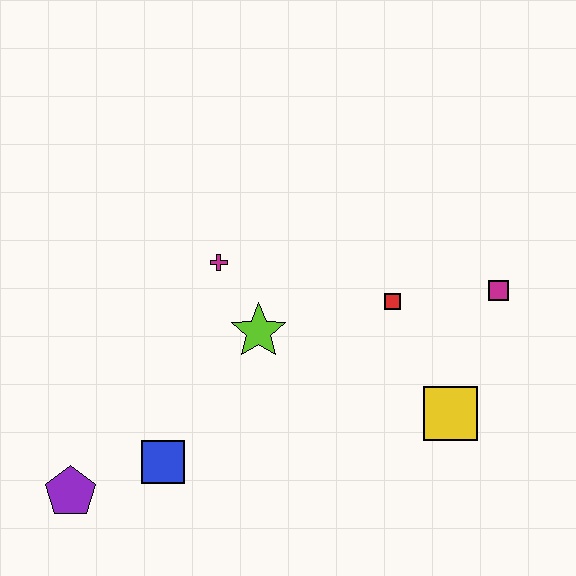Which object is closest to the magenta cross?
The lime star is closest to the magenta cross.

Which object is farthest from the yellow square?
The purple pentagon is farthest from the yellow square.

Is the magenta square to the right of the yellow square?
Yes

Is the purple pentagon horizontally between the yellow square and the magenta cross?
No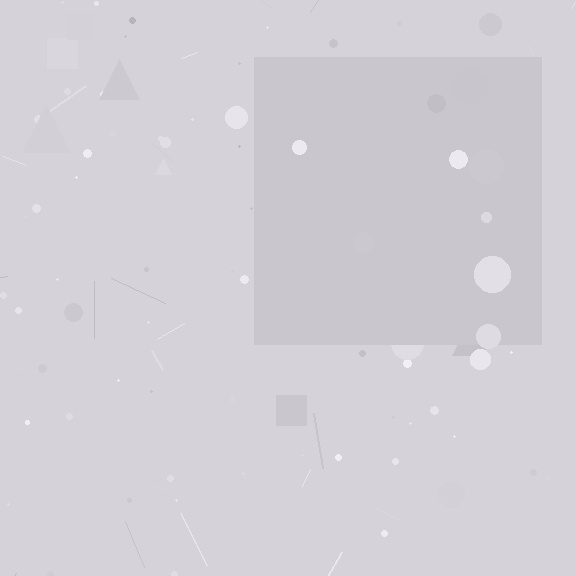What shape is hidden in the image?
A square is hidden in the image.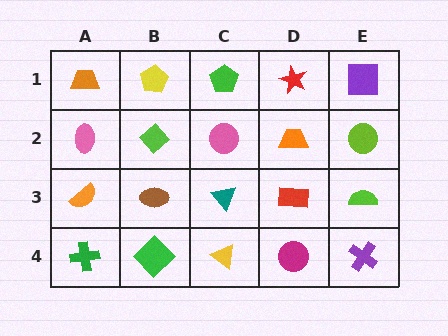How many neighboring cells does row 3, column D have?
4.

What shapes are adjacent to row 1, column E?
A lime circle (row 2, column E), a red star (row 1, column D).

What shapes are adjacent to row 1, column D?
An orange trapezoid (row 2, column D), a green pentagon (row 1, column C), a purple square (row 1, column E).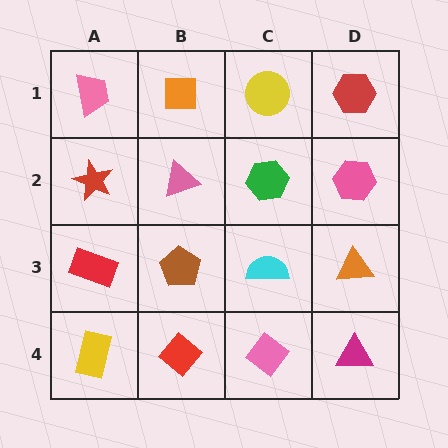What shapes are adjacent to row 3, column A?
A red star (row 2, column A), a yellow rectangle (row 4, column A), a brown pentagon (row 3, column B).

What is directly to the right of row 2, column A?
A pink triangle.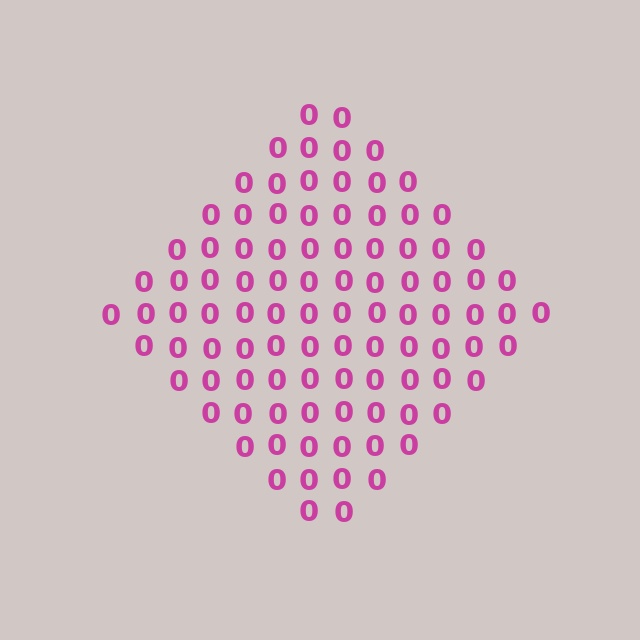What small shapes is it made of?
It is made of small digit 0's.